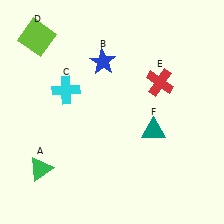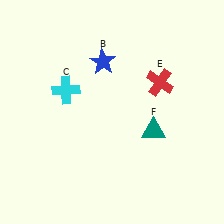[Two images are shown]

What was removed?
The green triangle (A), the lime square (D) were removed in Image 2.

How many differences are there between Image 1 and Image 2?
There are 2 differences between the two images.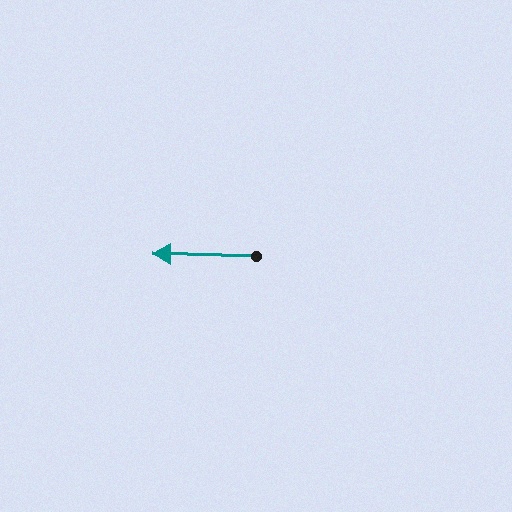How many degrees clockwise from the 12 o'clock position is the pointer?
Approximately 271 degrees.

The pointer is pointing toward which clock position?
Roughly 9 o'clock.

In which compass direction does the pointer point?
West.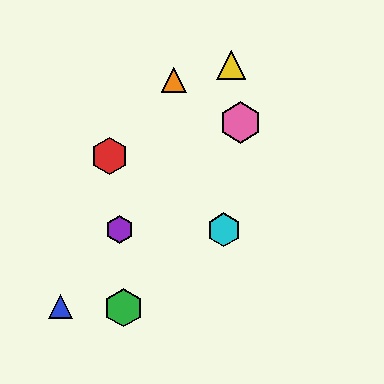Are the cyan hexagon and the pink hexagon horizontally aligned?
No, the cyan hexagon is at y≈230 and the pink hexagon is at y≈123.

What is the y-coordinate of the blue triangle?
The blue triangle is at y≈306.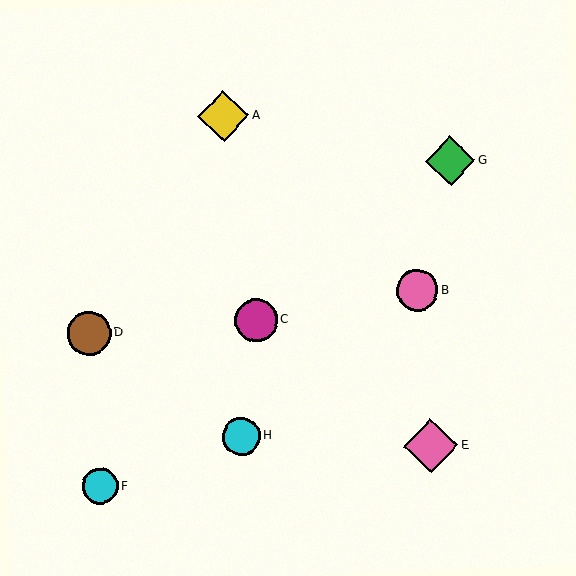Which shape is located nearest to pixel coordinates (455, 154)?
The green diamond (labeled G) at (450, 161) is nearest to that location.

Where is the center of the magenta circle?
The center of the magenta circle is at (256, 320).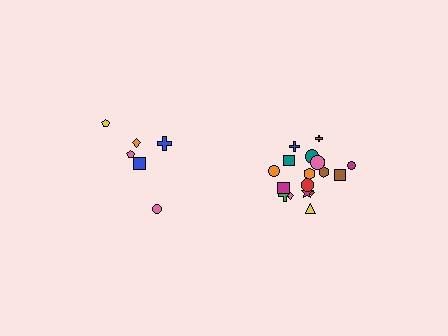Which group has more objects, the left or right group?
The right group.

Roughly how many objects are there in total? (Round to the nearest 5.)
Roughly 25 objects in total.